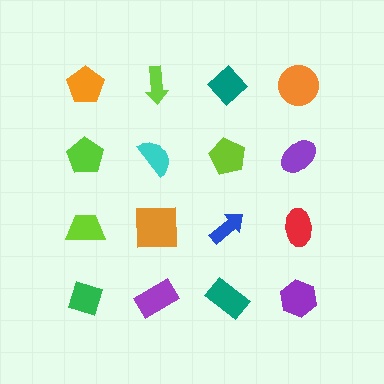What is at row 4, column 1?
A green diamond.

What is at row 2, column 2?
A cyan semicircle.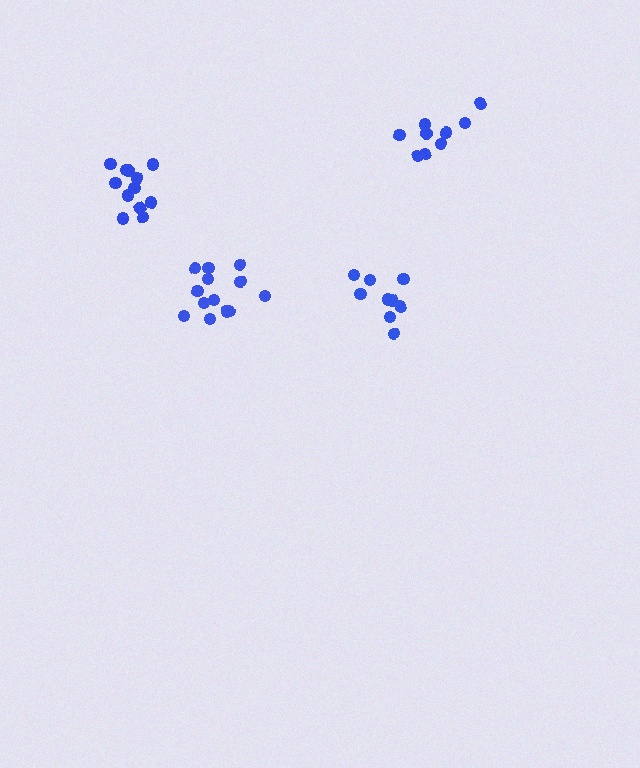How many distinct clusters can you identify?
There are 4 distinct clusters.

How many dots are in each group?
Group 1: 9 dots, Group 2: 12 dots, Group 3: 9 dots, Group 4: 13 dots (43 total).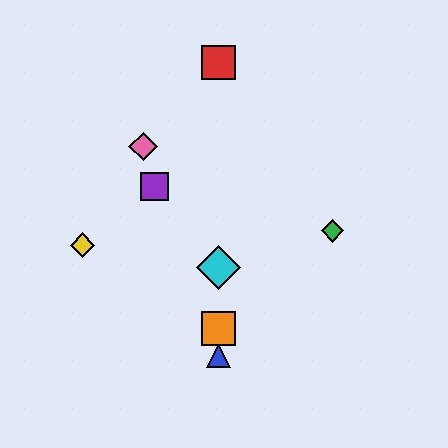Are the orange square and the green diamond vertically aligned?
No, the orange square is at x≈218 and the green diamond is at x≈333.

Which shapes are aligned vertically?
The red square, the blue triangle, the orange square, the cyan diamond are aligned vertically.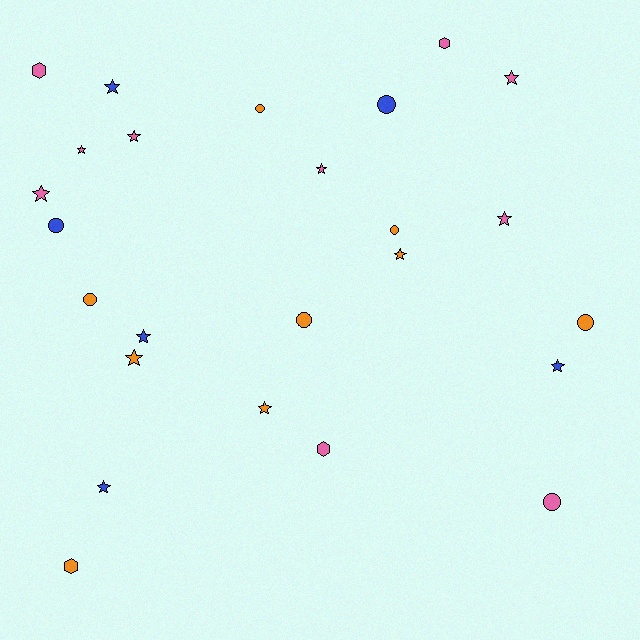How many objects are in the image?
There are 25 objects.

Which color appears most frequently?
Pink, with 10 objects.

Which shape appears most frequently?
Star, with 13 objects.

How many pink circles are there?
There is 1 pink circle.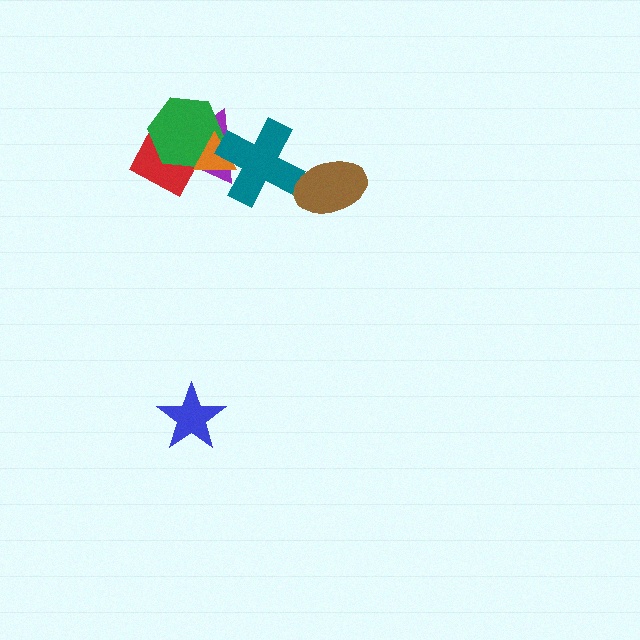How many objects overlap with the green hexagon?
3 objects overlap with the green hexagon.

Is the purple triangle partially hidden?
Yes, it is partially covered by another shape.